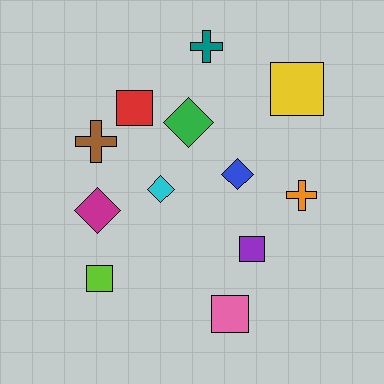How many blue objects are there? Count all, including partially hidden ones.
There is 1 blue object.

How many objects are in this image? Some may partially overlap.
There are 12 objects.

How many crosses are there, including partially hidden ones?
There are 3 crosses.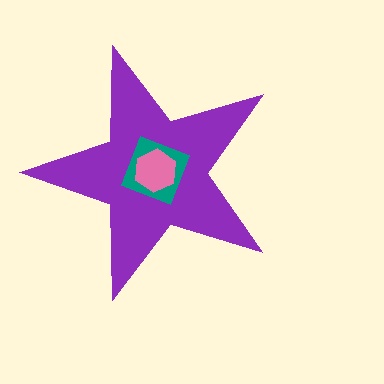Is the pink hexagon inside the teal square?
Yes.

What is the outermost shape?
The purple star.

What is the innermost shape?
The pink hexagon.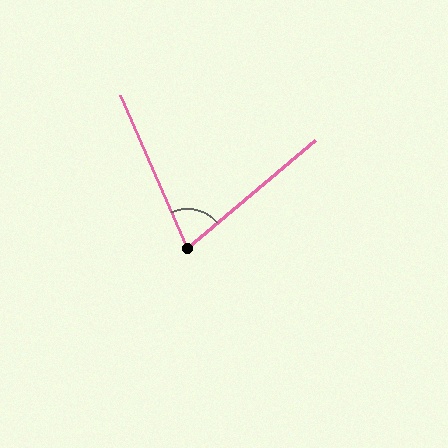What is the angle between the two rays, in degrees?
Approximately 73 degrees.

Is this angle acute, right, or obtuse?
It is acute.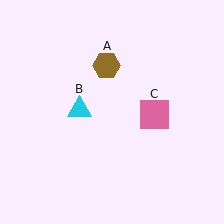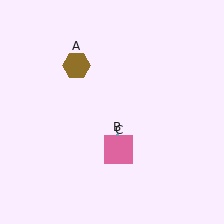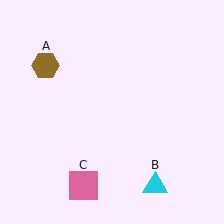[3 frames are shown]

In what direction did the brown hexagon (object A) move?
The brown hexagon (object A) moved left.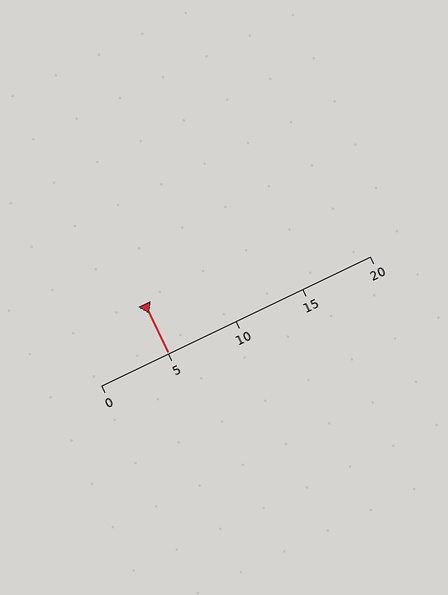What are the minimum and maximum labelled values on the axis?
The axis runs from 0 to 20.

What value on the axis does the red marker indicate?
The marker indicates approximately 5.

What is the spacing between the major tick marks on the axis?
The major ticks are spaced 5 apart.